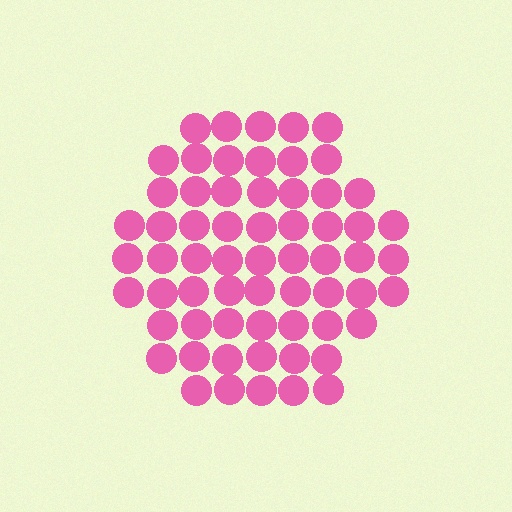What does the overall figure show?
The overall figure shows a hexagon.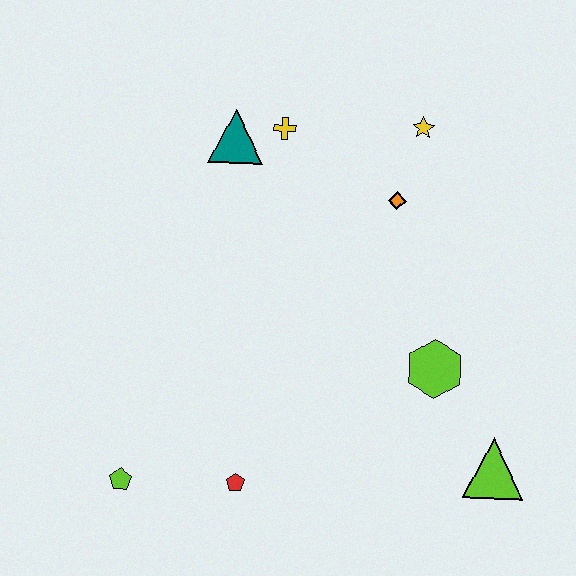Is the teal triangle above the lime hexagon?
Yes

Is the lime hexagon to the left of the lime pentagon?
No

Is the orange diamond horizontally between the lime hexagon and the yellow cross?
Yes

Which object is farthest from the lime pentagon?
The yellow star is farthest from the lime pentagon.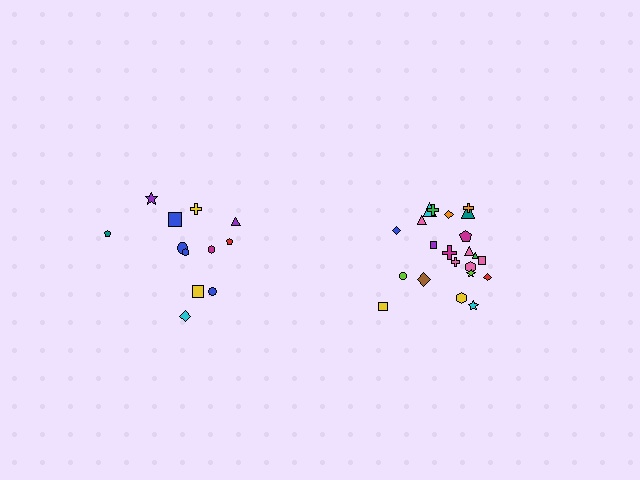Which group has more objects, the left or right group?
The right group.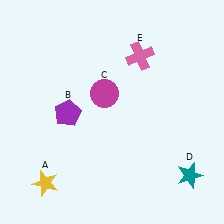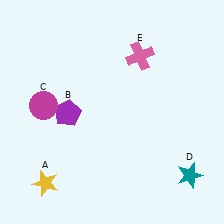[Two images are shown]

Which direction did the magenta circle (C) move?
The magenta circle (C) moved left.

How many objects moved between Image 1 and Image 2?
1 object moved between the two images.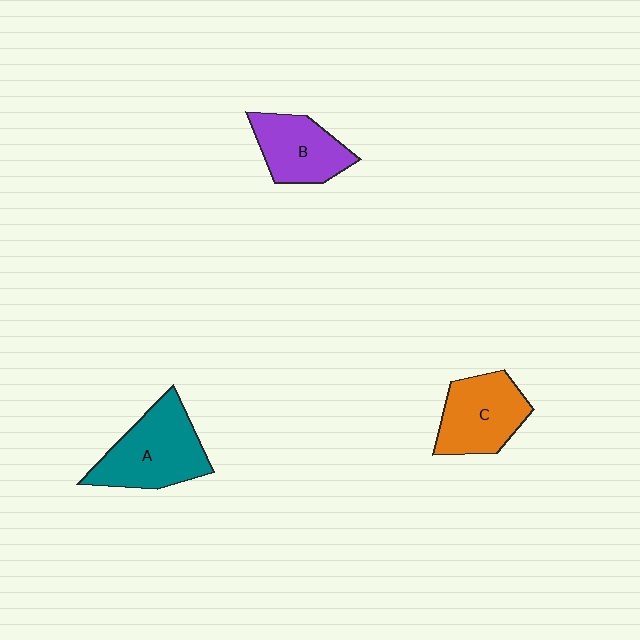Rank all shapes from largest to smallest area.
From largest to smallest: A (teal), C (orange), B (purple).